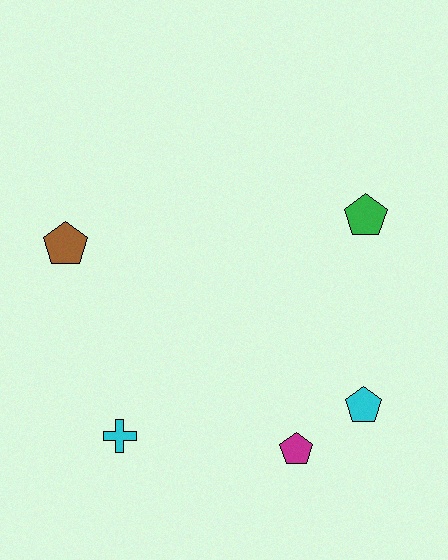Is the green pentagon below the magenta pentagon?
No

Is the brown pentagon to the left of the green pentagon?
Yes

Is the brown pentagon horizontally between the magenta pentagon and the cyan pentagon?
No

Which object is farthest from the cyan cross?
The green pentagon is farthest from the cyan cross.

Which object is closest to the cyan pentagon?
The magenta pentagon is closest to the cyan pentagon.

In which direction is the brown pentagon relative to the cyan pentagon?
The brown pentagon is to the left of the cyan pentagon.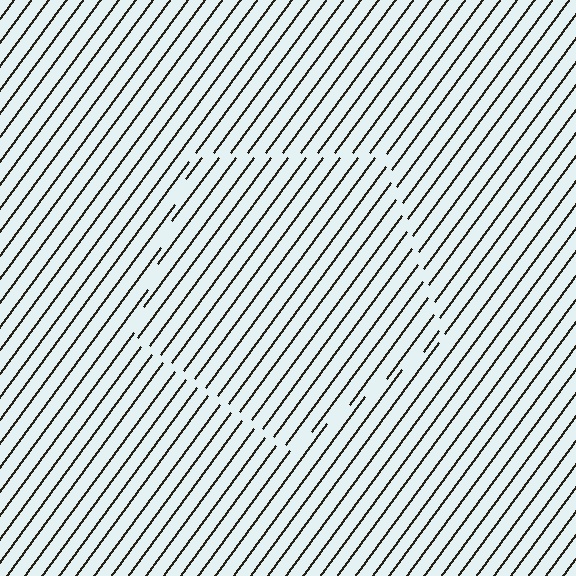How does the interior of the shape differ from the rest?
The interior of the shape contains the same grating, shifted by half a period — the contour is defined by the phase discontinuity where line-ends from the inner and outer gratings abut.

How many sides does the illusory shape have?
5 sides — the line-ends trace a pentagon.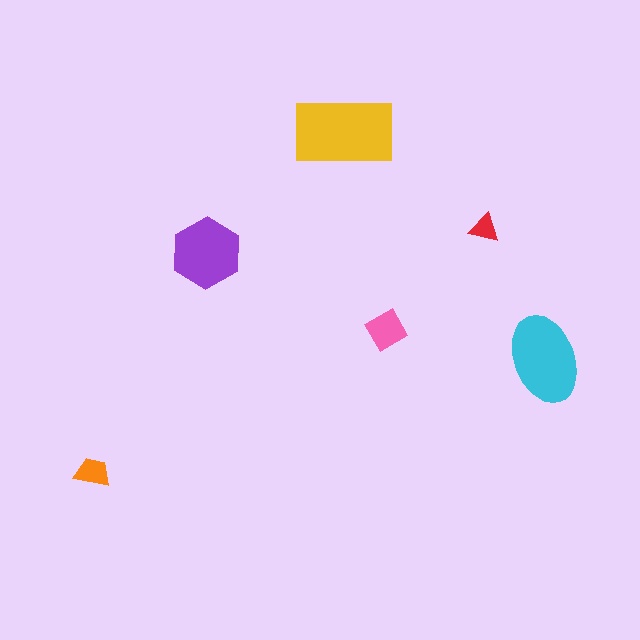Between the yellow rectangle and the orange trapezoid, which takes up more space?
The yellow rectangle.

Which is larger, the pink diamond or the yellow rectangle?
The yellow rectangle.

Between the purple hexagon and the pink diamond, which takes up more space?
The purple hexagon.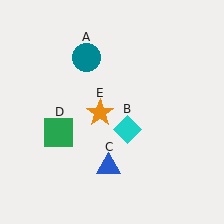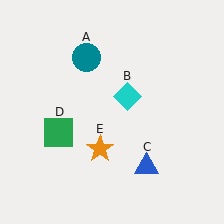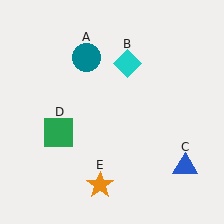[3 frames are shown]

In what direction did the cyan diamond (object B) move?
The cyan diamond (object B) moved up.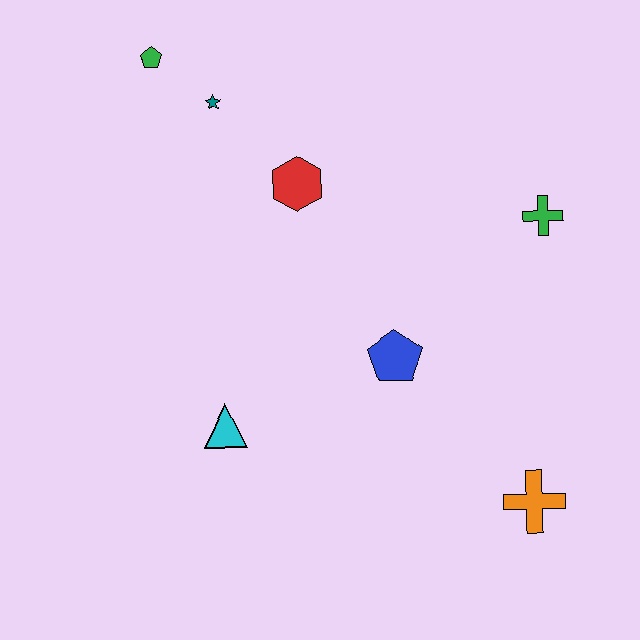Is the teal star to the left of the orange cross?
Yes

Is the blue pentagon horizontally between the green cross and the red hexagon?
Yes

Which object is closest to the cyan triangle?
The blue pentagon is closest to the cyan triangle.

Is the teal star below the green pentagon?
Yes